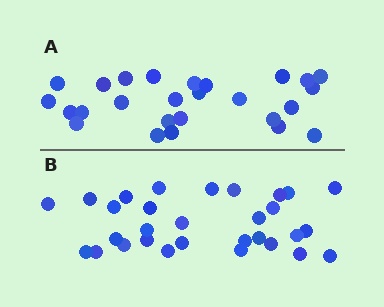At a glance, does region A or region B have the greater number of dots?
Region B (the bottom region) has more dots.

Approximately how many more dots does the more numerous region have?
Region B has about 4 more dots than region A.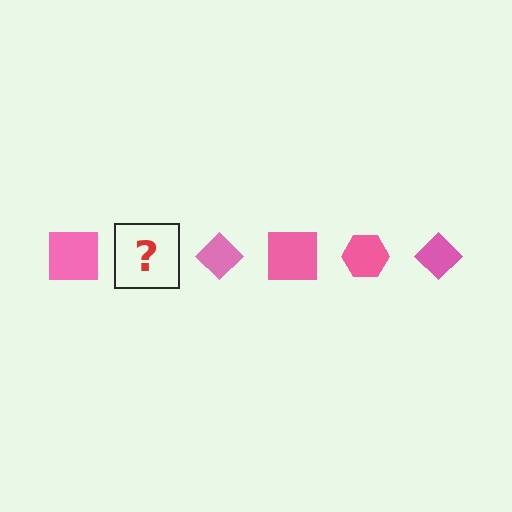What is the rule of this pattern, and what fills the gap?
The rule is that the pattern cycles through square, hexagon, diamond shapes in pink. The gap should be filled with a pink hexagon.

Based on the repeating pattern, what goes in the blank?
The blank should be a pink hexagon.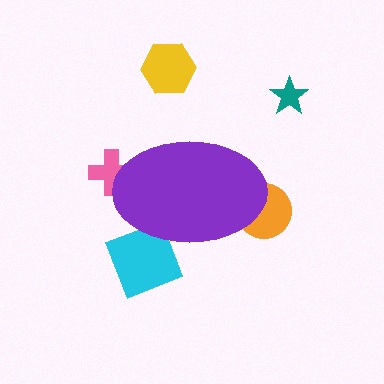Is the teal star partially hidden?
No, the teal star is fully visible.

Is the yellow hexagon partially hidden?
No, the yellow hexagon is fully visible.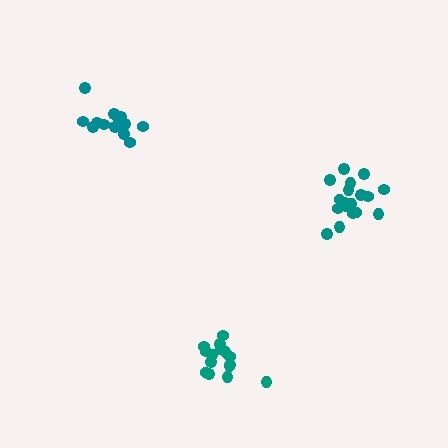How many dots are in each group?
Group 1: 13 dots, Group 2: 15 dots, Group 3: 18 dots (46 total).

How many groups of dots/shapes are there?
There are 3 groups.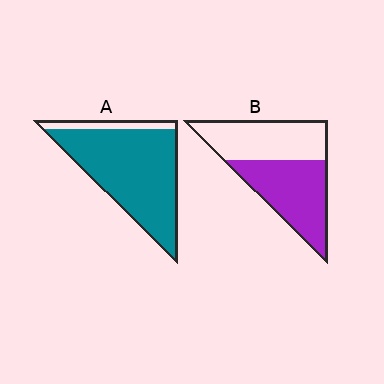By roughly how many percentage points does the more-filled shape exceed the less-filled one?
By roughly 35 percentage points (A over B).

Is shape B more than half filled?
Roughly half.